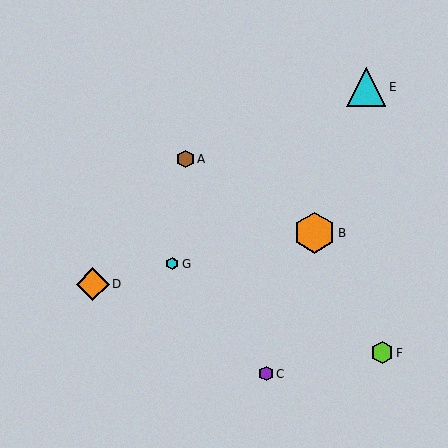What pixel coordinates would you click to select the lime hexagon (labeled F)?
Click at (382, 353) to select the lime hexagon F.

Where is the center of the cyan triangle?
The center of the cyan triangle is at (366, 87).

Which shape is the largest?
The orange hexagon (labeled B) is the largest.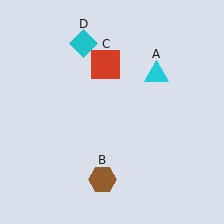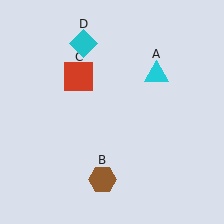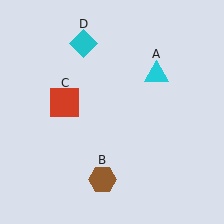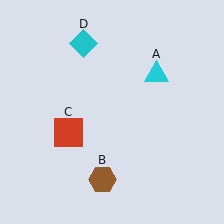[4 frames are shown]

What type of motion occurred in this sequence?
The red square (object C) rotated counterclockwise around the center of the scene.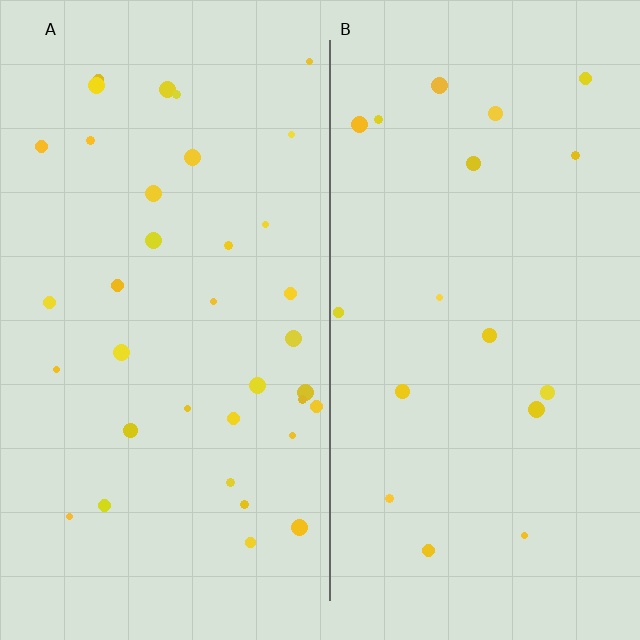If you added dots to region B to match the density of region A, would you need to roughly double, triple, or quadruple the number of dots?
Approximately double.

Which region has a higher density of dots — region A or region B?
A (the left).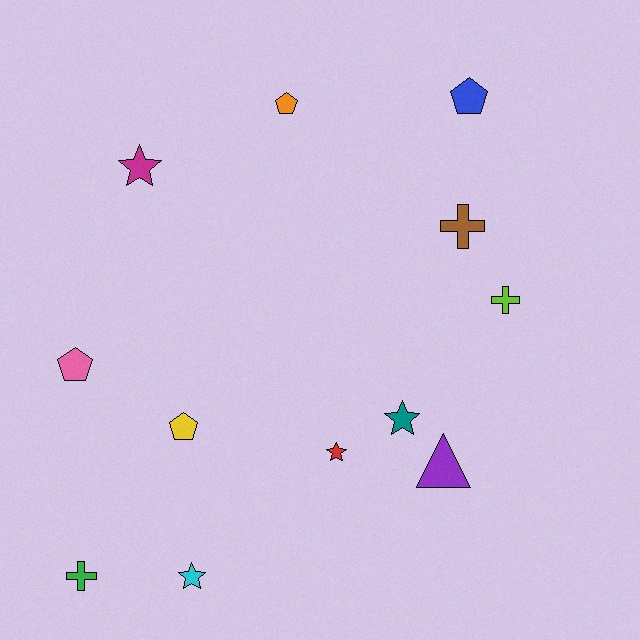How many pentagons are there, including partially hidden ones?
There are 4 pentagons.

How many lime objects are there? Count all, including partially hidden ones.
There is 1 lime object.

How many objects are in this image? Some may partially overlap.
There are 12 objects.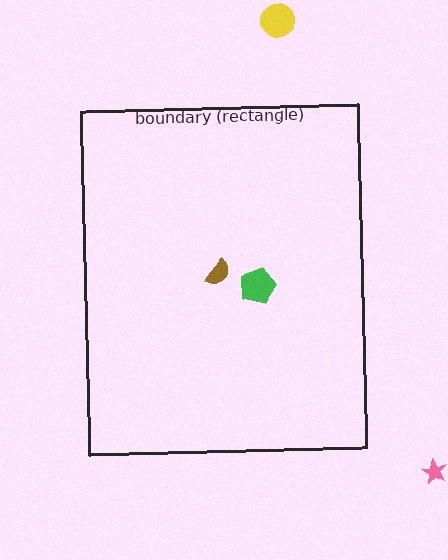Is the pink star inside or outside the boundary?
Outside.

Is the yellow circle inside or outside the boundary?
Outside.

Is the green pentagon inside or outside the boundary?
Inside.